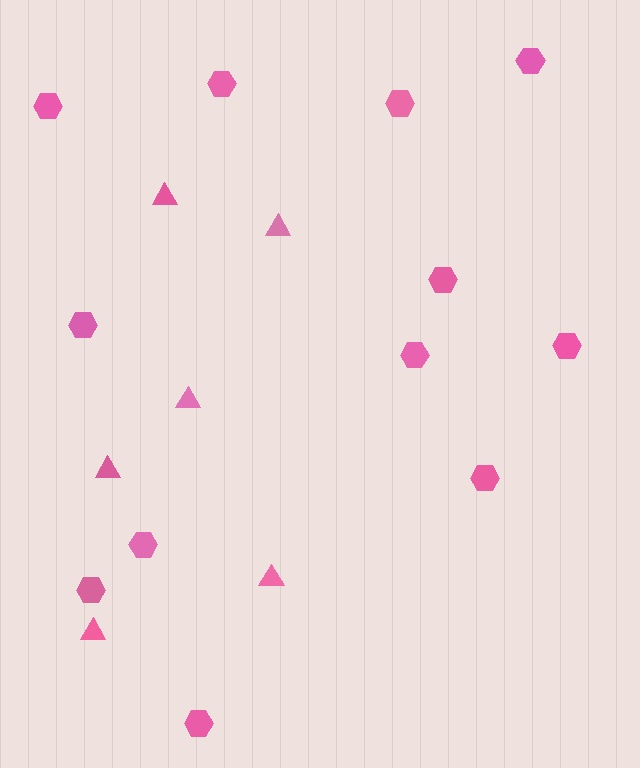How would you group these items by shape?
There are 2 groups: one group of hexagons (12) and one group of triangles (6).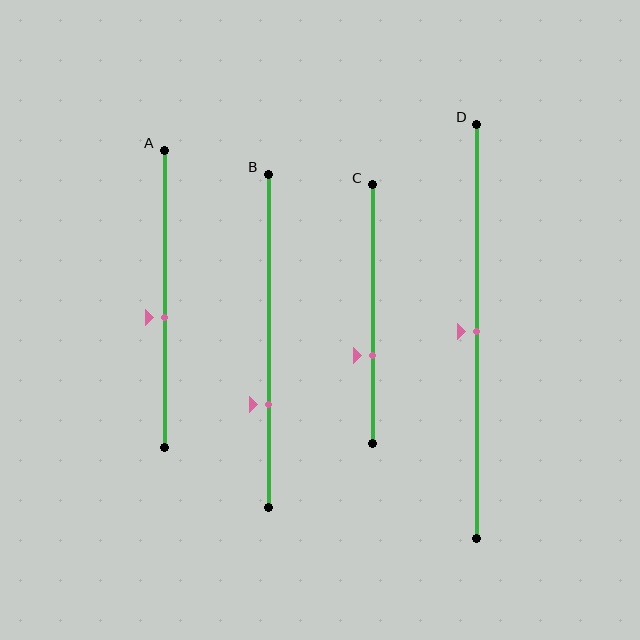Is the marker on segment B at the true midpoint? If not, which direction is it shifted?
No, the marker on segment B is shifted downward by about 19% of the segment length.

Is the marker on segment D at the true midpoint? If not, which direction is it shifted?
Yes, the marker on segment D is at the true midpoint.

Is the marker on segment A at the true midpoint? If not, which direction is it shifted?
No, the marker on segment A is shifted downward by about 6% of the segment length.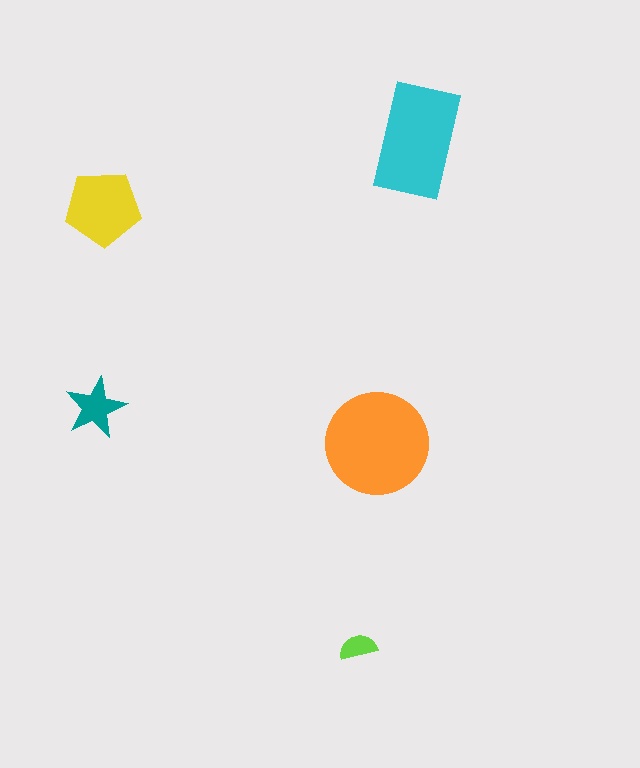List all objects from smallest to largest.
The lime semicircle, the teal star, the yellow pentagon, the cyan rectangle, the orange circle.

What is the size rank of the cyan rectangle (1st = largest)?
2nd.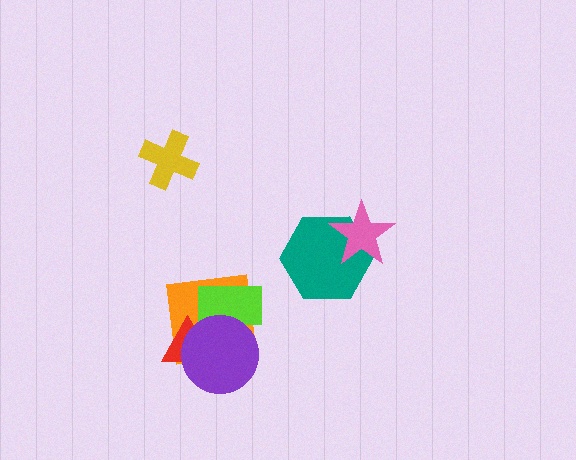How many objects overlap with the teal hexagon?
1 object overlaps with the teal hexagon.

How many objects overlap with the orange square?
3 objects overlap with the orange square.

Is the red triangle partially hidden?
Yes, it is partially covered by another shape.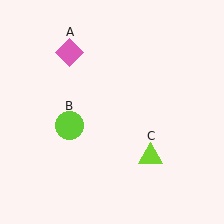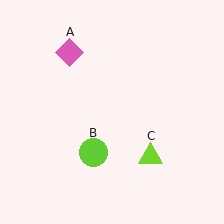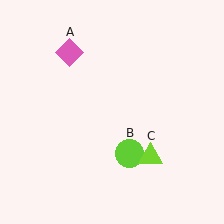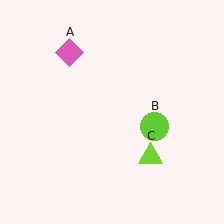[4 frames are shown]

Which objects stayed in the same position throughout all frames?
Pink diamond (object A) and lime triangle (object C) remained stationary.